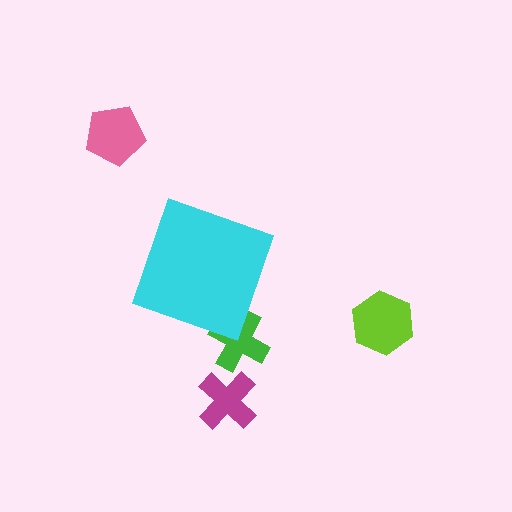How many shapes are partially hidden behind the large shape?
1 shape is partially hidden.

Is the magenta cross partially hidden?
No, the magenta cross is fully visible.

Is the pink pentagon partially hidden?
No, the pink pentagon is fully visible.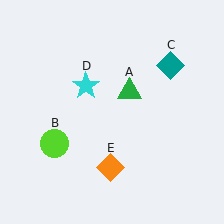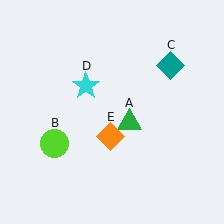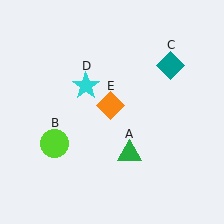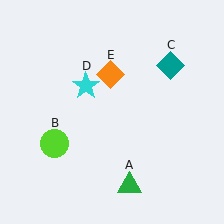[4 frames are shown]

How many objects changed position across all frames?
2 objects changed position: green triangle (object A), orange diamond (object E).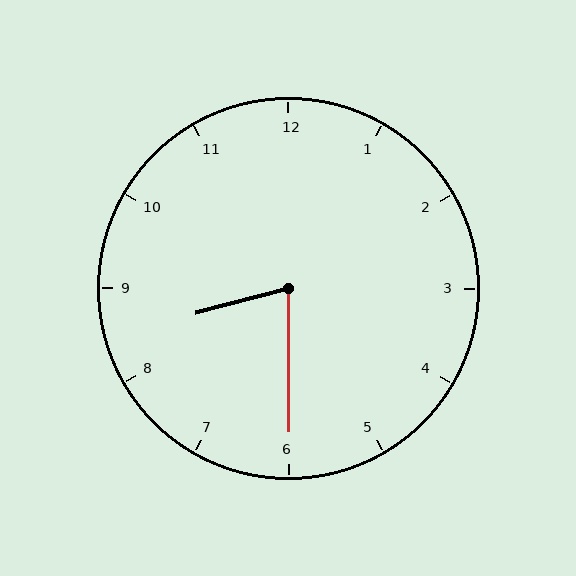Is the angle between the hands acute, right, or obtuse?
It is acute.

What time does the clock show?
8:30.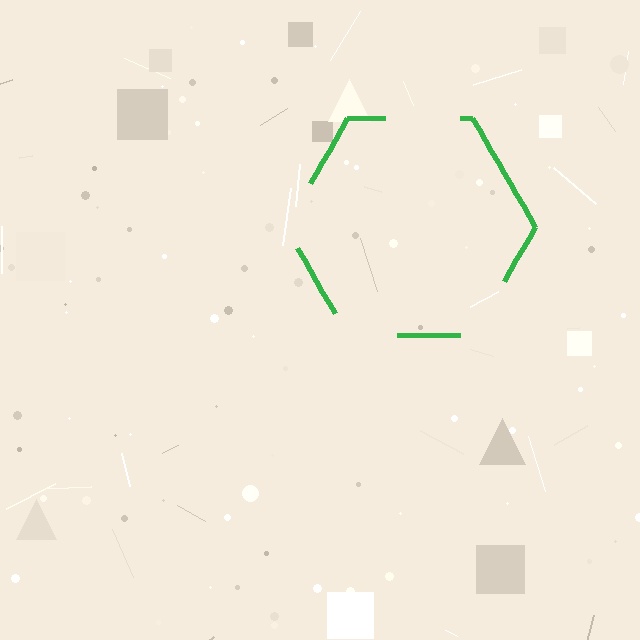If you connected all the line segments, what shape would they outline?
They would outline a hexagon.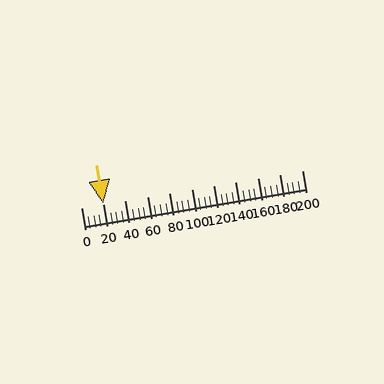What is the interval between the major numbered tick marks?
The major tick marks are spaced 20 units apart.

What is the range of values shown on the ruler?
The ruler shows values from 0 to 200.